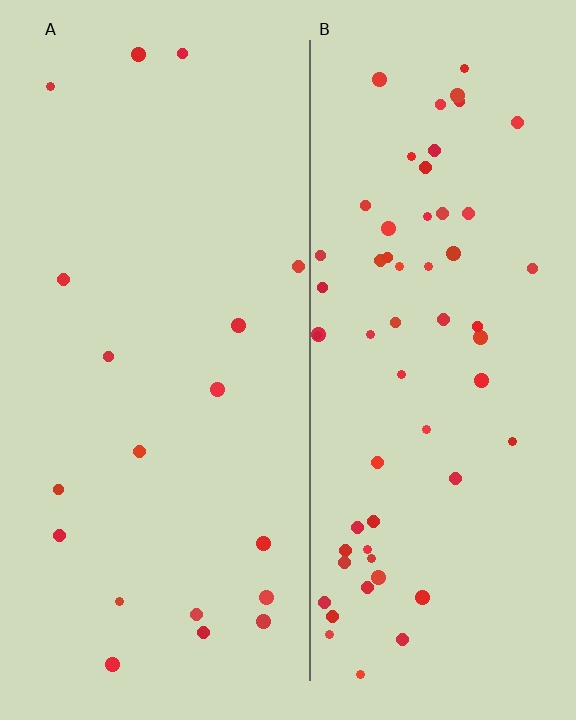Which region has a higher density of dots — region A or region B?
B (the right).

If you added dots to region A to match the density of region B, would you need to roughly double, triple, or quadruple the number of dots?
Approximately triple.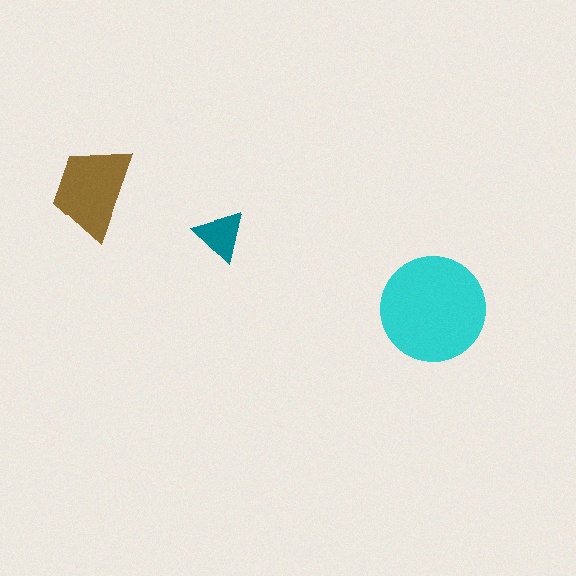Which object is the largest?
The cyan circle.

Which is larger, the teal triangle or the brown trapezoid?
The brown trapezoid.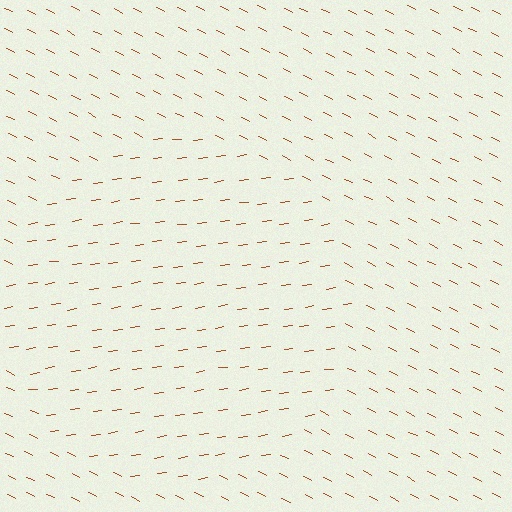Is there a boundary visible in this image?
Yes, there is a texture boundary formed by a change in line orientation.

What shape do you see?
I see a circle.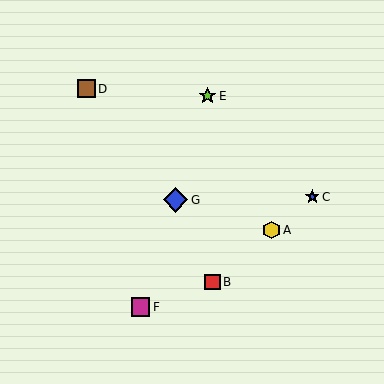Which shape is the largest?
The blue diamond (labeled G) is the largest.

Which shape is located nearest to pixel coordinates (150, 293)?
The magenta square (labeled F) at (141, 307) is nearest to that location.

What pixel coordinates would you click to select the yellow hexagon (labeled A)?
Click at (272, 230) to select the yellow hexagon A.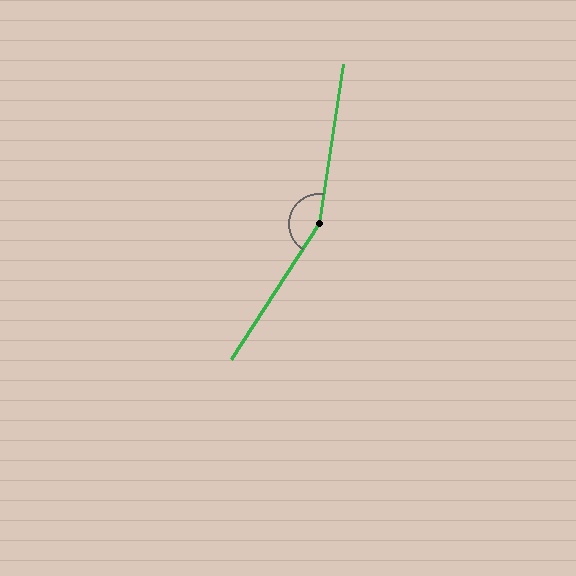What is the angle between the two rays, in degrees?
Approximately 156 degrees.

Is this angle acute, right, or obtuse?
It is obtuse.